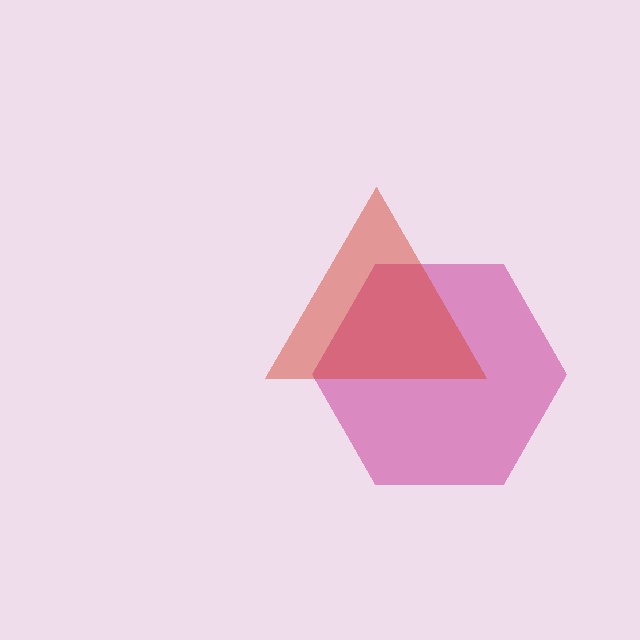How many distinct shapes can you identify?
There are 2 distinct shapes: a magenta hexagon, a red triangle.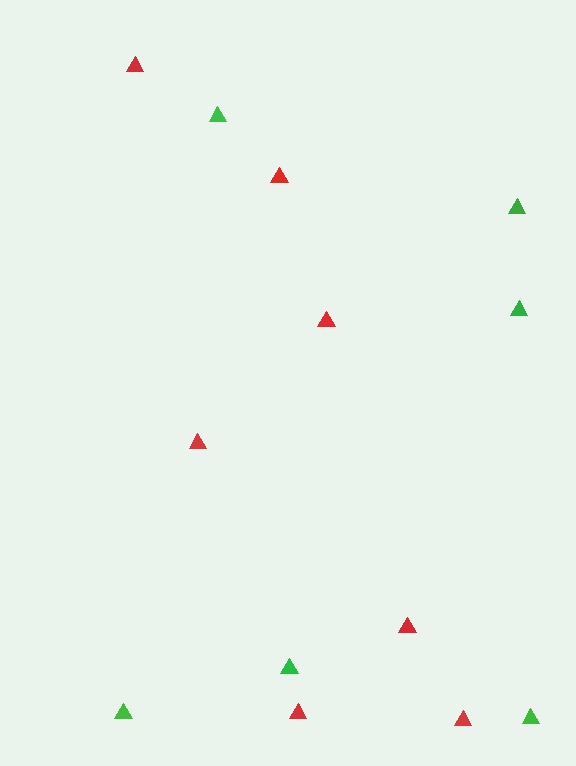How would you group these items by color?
There are 2 groups: one group of red triangles (7) and one group of green triangles (6).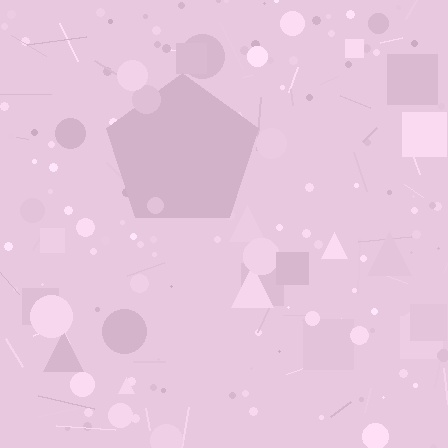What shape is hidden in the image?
A pentagon is hidden in the image.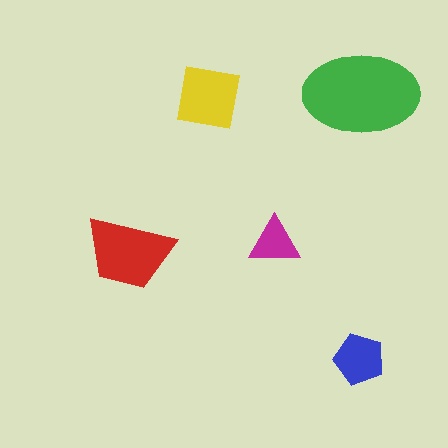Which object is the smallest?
The magenta triangle.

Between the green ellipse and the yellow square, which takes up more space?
The green ellipse.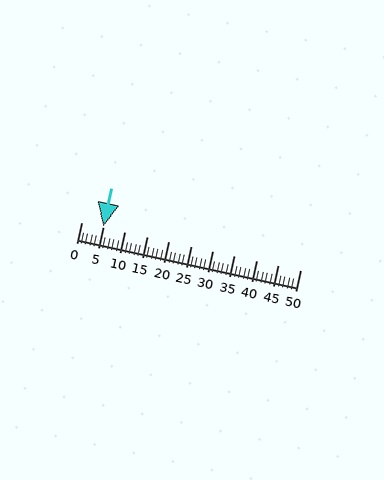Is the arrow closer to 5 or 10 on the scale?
The arrow is closer to 5.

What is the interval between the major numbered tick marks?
The major tick marks are spaced 5 units apart.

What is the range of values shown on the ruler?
The ruler shows values from 0 to 50.